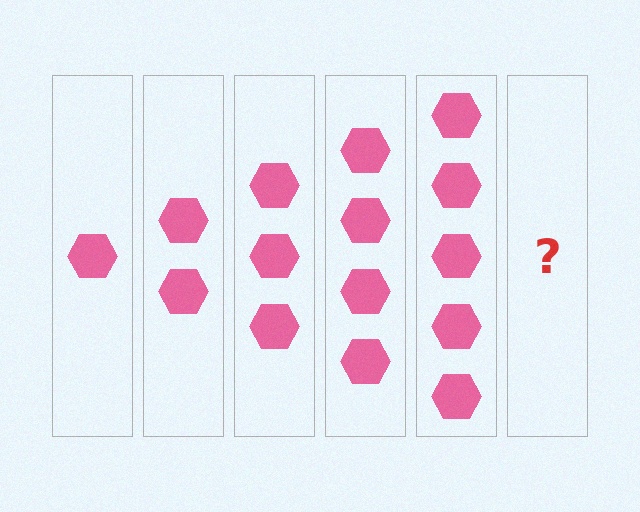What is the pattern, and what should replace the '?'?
The pattern is that each step adds one more hexagon. The '?' should be 6 hexagons.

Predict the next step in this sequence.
The next step is 6 hexagons.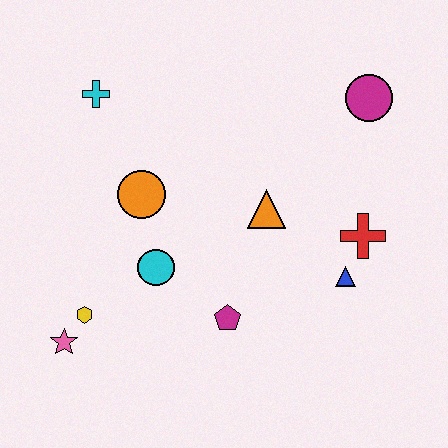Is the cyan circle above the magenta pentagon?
Yes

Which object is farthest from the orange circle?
The magenta circle is farthest from the orange circle.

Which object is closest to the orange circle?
The cyan circle is closest to the orange circle.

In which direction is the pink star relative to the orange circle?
The pink star is below the orange circle.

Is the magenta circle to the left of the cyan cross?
No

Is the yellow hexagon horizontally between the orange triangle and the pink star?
Yes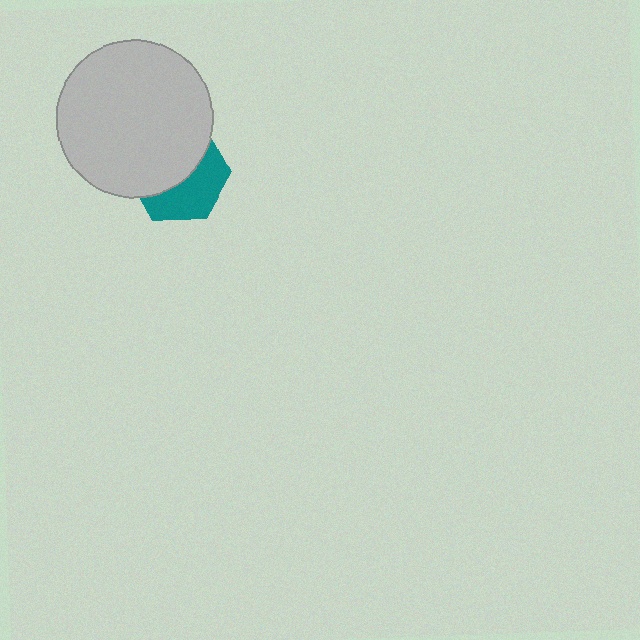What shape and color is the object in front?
The object in front is a light gray circle.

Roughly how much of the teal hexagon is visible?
A small part of it is visible (roughly 44%).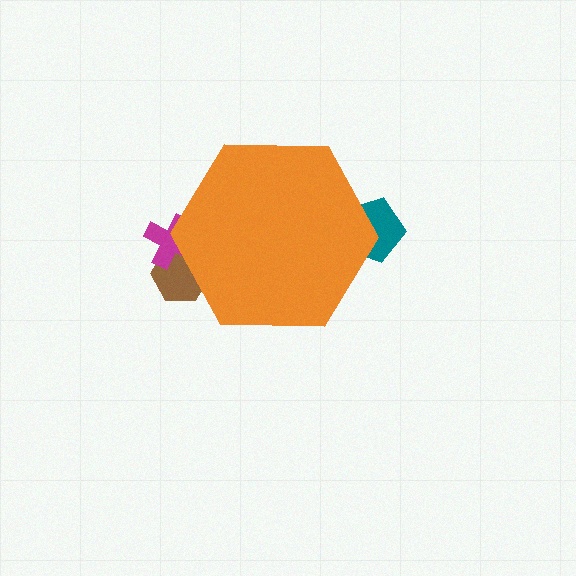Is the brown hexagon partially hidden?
Yes, the brown hexagon is partially hidden behind the orange hexagon.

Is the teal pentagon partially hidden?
Yes, the teal pentagon is partially hidden behind the orange hexagon.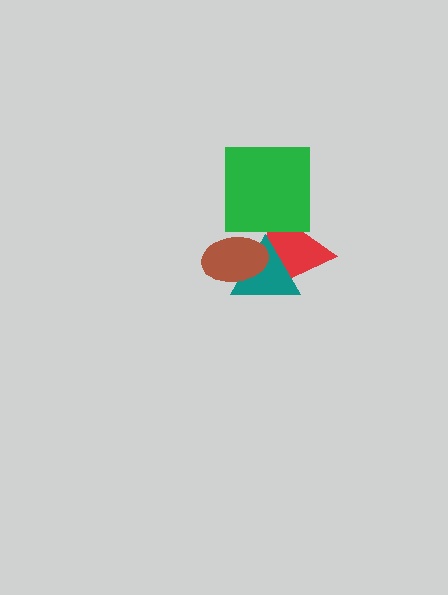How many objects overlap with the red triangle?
3 objects overlap with the red triangle.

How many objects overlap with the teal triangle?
2 objects overlap with the teal triangle.